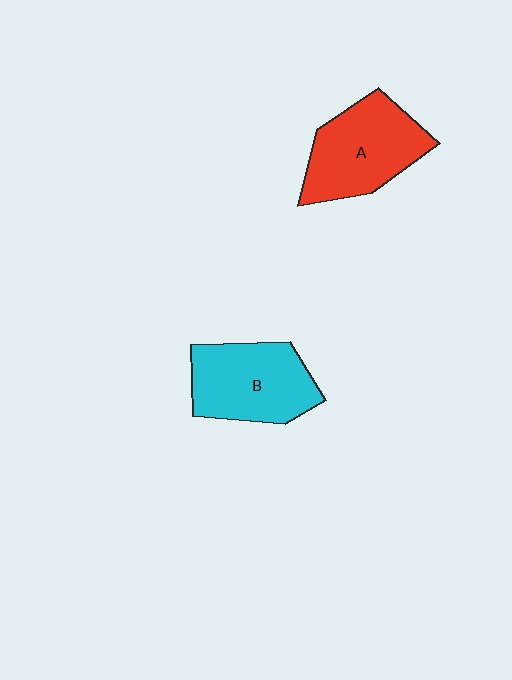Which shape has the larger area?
Shape A (red).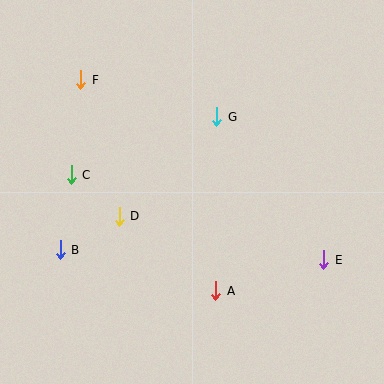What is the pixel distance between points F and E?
The distance between F and E is 303 pixels.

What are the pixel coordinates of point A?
Point A is at (216, 291).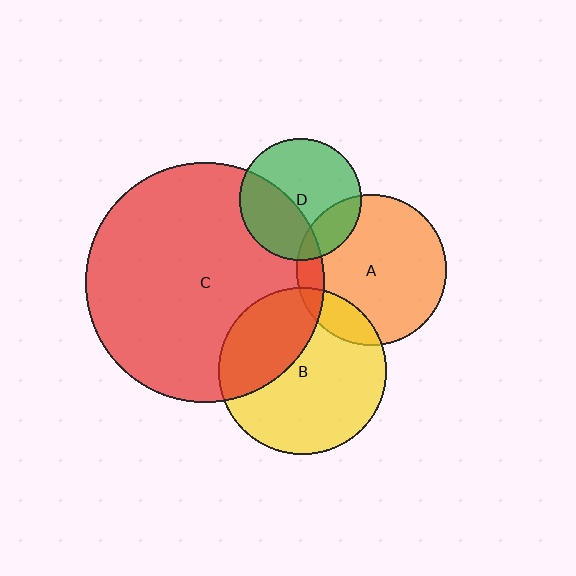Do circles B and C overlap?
Yes.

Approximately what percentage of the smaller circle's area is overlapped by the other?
Approximately 35%.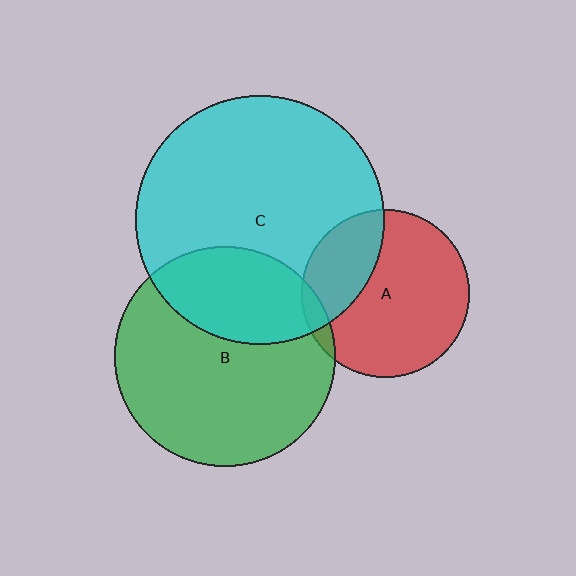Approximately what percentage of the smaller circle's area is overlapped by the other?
Approximately 30%.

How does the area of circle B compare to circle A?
Approximately 1.7 times.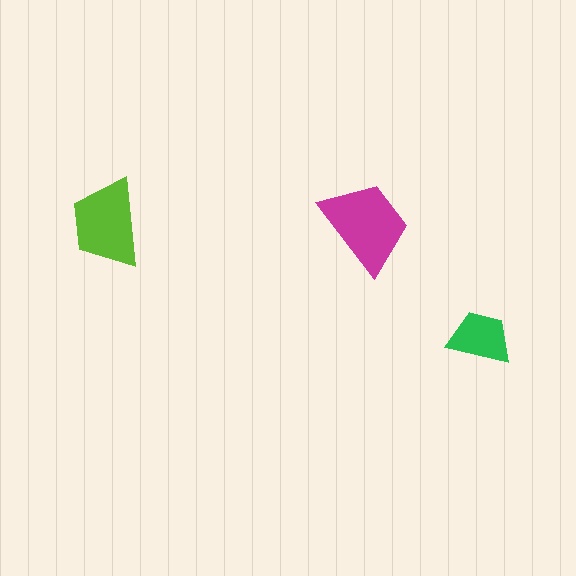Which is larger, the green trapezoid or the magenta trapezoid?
The magenta one.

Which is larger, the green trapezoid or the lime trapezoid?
The lime one.